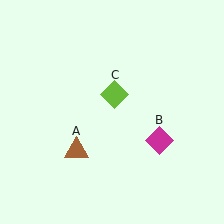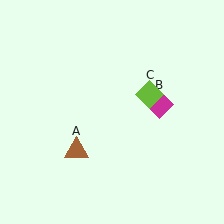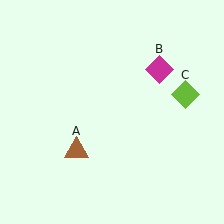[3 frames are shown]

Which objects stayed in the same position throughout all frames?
Brown triangle (object A) remained stationary.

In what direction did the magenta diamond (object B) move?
The magenta diamond (object B) moved up.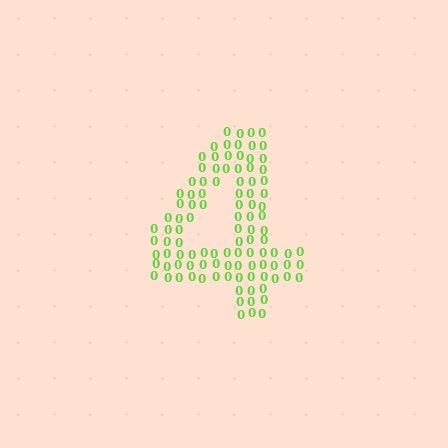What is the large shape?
The large shape is the digit 4.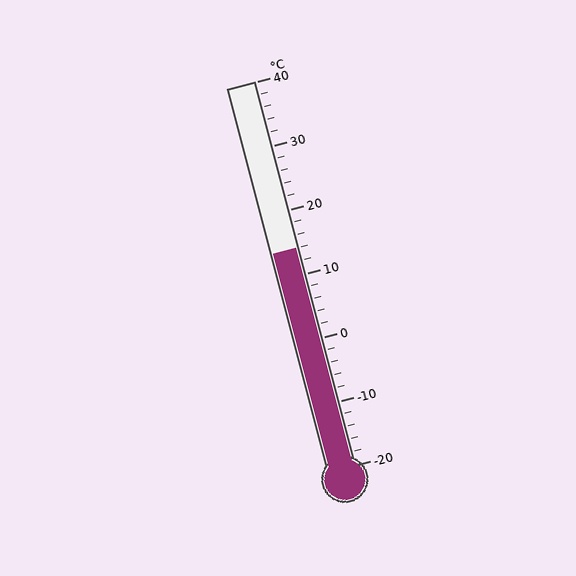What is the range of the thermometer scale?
The thermometer scale ranges from -20°C to 40°C.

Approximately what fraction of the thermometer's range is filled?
The thermometer is filled to approximately 55% of its range.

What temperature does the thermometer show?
The thermometer shows approximately 14°C.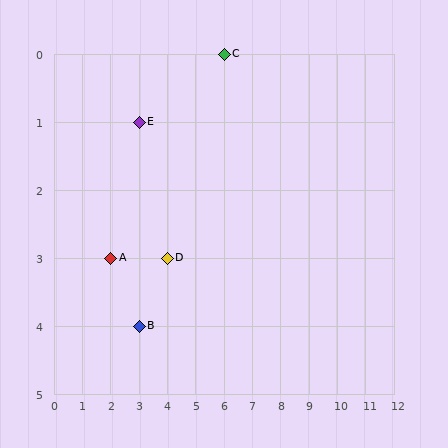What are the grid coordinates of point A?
Point A is at grid coordinates (2, 3).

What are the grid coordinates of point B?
Point B is at grid coordinates (3, 4).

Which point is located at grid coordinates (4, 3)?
Point D is at (4, 3).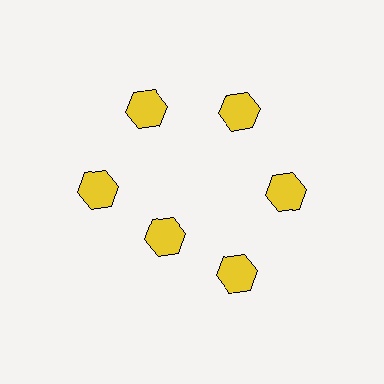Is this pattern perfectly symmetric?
No. The 6 yellow hexagons are arranged in a ring, but one element near the 7 o'clock position is pulled inward toward the center, breaking the 6-fold rotational symmetry.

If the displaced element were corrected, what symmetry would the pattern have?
It would have 6-fold rotational symmetry — the pattern would map onto itself every 60 degrees.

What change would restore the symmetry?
The symmetry would be restored by moving it outward, back onto the ring so that all 6 hexagons sit at equal angles and equal distance from the center.